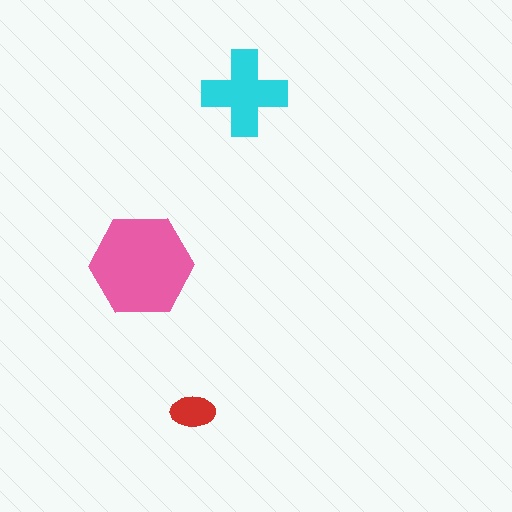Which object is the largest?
The pink hexagon.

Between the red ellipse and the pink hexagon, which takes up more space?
The pink hexagon.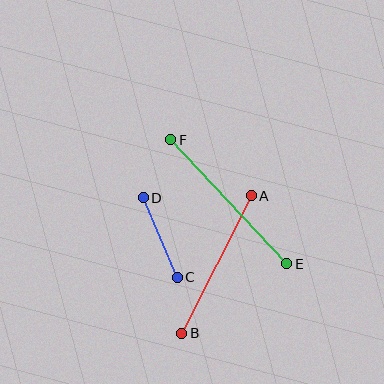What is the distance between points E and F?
The distance is approximately 170 pixels.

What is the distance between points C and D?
The distance is approximately 86 pixels.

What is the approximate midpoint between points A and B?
The midpoint is at approximately (216, 265) pixels.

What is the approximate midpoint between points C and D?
The midpoint is at approximately (160, 238) pixels.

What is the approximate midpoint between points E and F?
The midpoint is at approximately (229, 202) pixels.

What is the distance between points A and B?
The distance is approximately 154 pixels.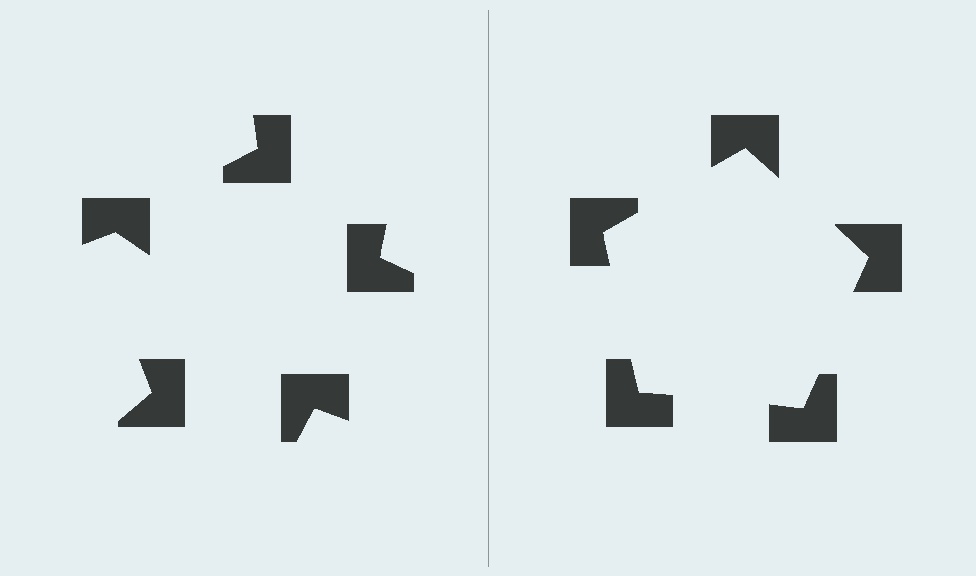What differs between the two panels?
The notched squares are positioned identically on both sides; only the wedge orientations differ. On the right they align to a pentagon; on the left they are misaligned.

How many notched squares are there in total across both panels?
10 — 5 on each side.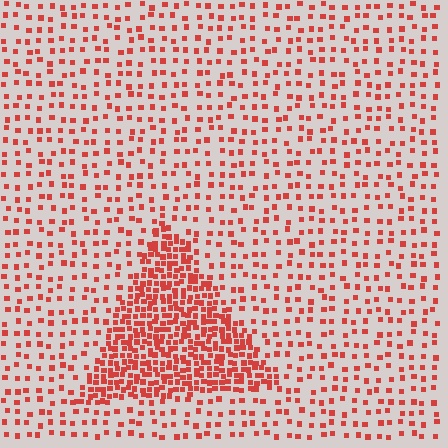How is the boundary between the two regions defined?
The boundary is defined by a change in element density (approximately 2.9x ratio). All elements are the same color, size, and shape.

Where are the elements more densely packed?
The elements are more densely packed inside the triangle boundary.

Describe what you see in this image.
The image contains small red elements arranged at two different densities. A triangle-shaped region is visible where the elements are more densely packed than the surrounding area.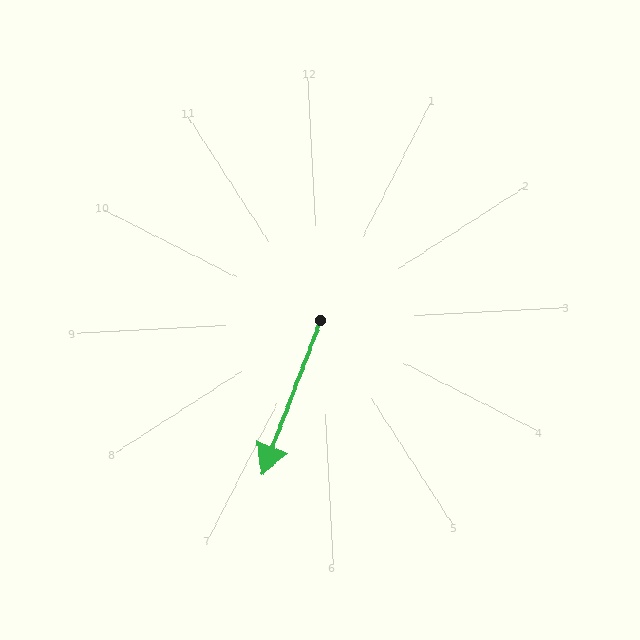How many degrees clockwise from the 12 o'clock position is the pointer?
Approximately 204 degrees.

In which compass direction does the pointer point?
Southwest.